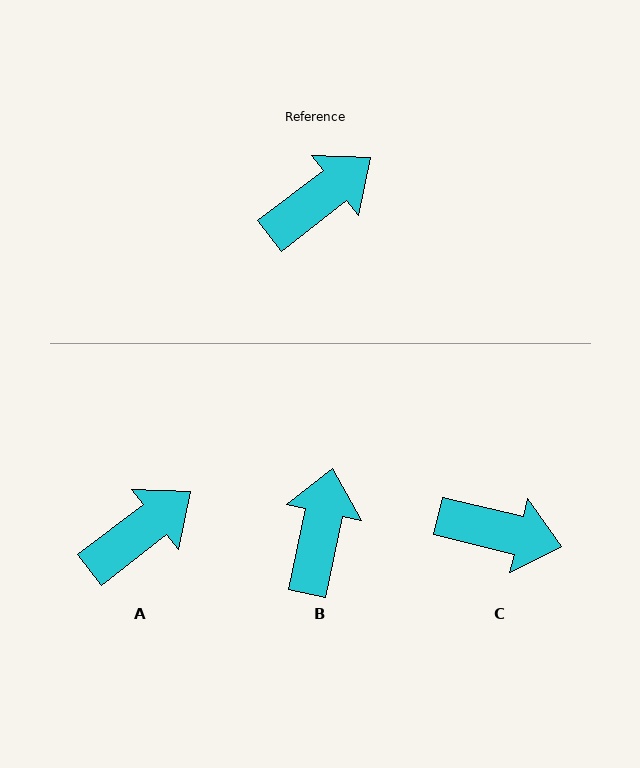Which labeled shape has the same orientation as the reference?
A.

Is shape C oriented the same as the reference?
No, it is off by about 51 degrees.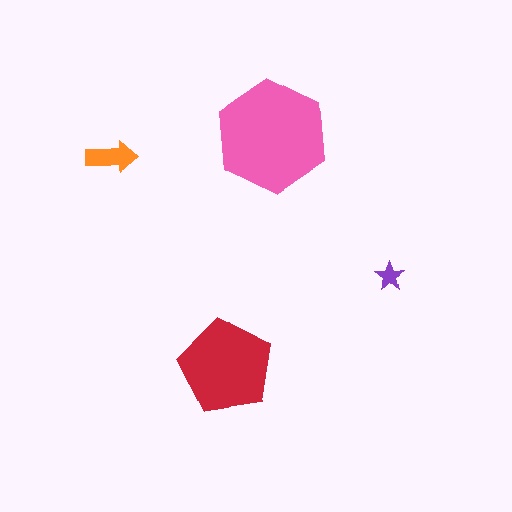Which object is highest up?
The pink hexagon is topmost.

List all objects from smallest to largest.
The purple star, the orange arrow, the red pentagon, the pink hexagon.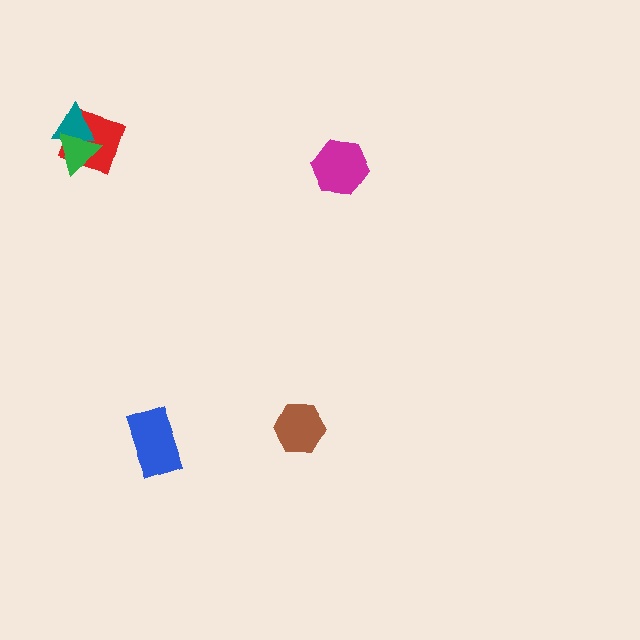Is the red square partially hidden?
Yes, it is partially covered by another shape.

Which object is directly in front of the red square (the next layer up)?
The teal triangle is directly in front of the red square.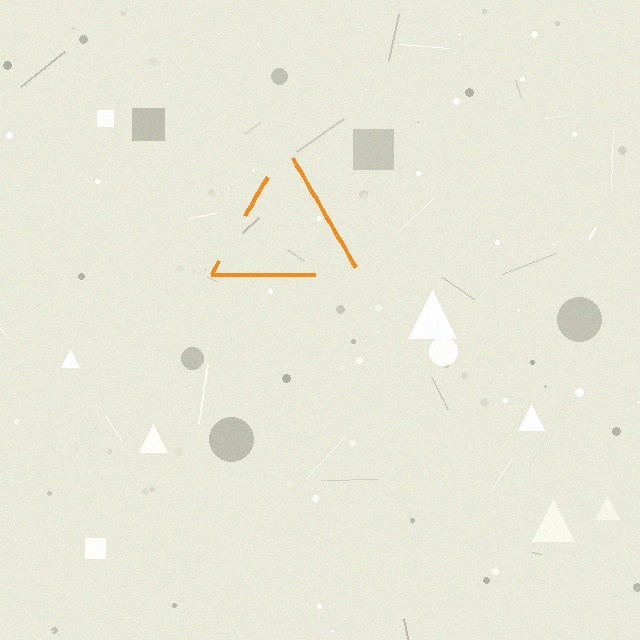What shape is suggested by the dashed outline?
The dashed outline suggests a triangle.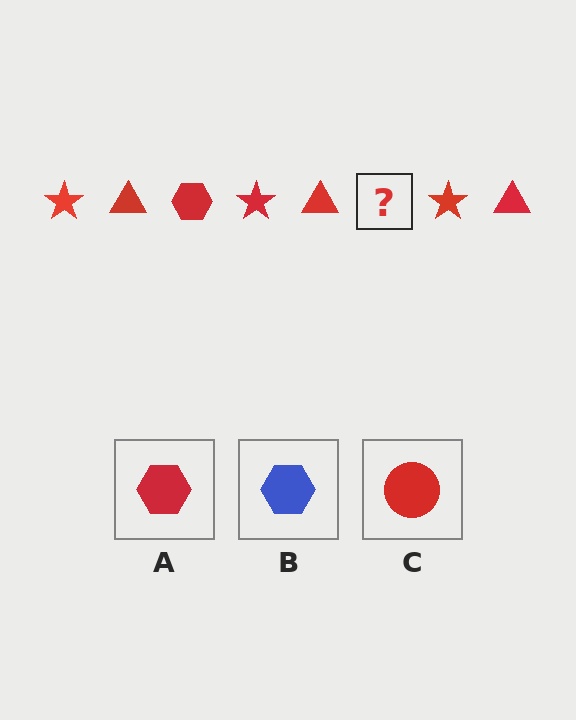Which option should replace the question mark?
Option A.